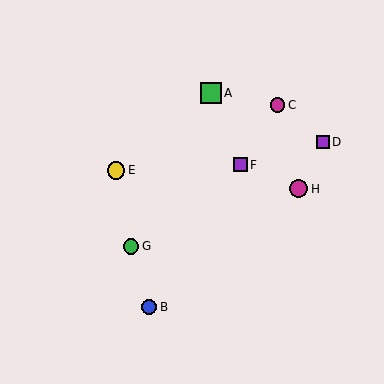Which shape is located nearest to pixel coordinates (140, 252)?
The green circle (labeled G) at (131, 246) is nearest to that location.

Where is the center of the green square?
The center of the green square is at (211, 93).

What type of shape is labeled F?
Shape F is a purple square.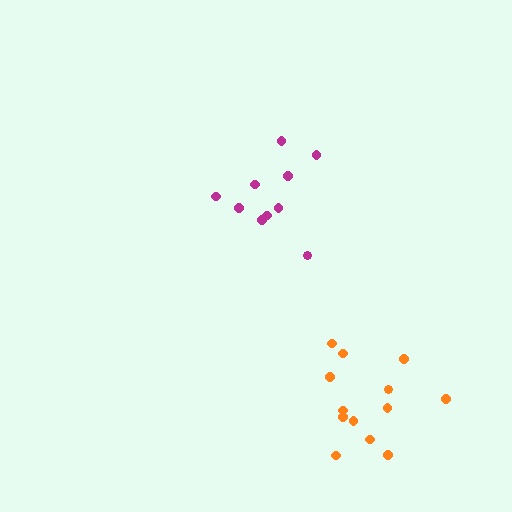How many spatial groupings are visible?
There are 2 spatial groupings.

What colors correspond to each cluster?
The clusters are colored: magenta, orange.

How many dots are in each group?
Group 1: 10 dots, Group 2: 13 dots (23 total).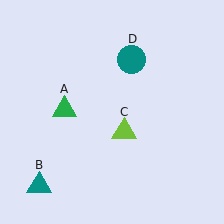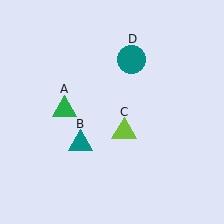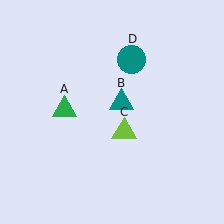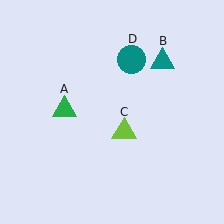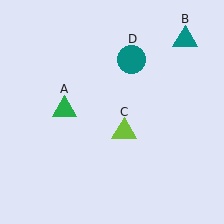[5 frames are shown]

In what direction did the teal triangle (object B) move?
The teal triangle (object B) moved up and to the right.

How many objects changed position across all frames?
1 object changed position: teal triangle (object B).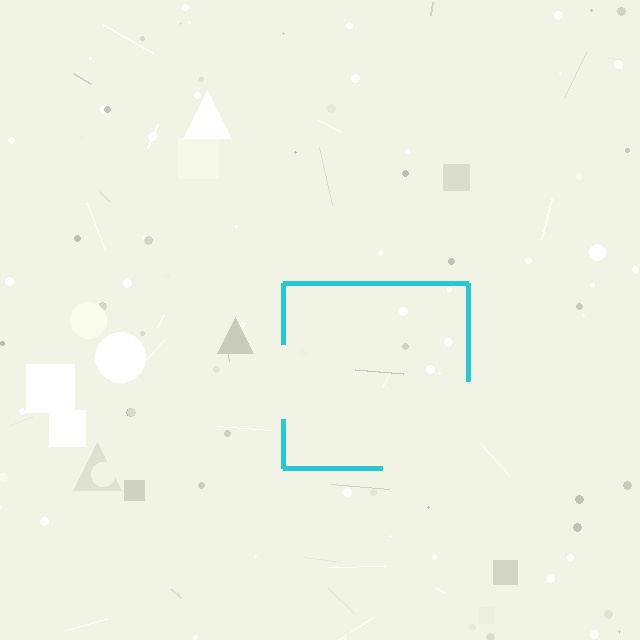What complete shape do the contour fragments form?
The contour fragments form a square.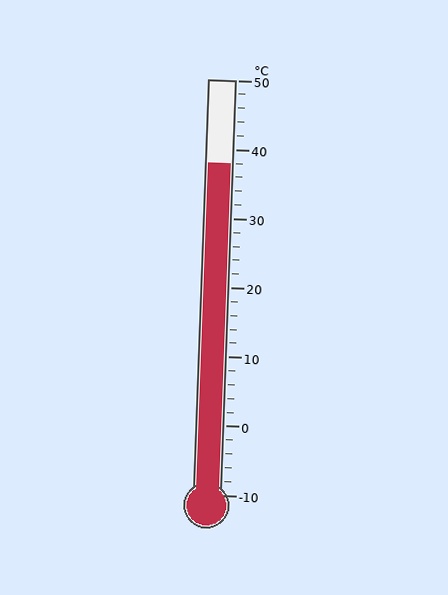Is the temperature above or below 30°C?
The temperature is above 30°C.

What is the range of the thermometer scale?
The thermometer scale ranges from -10°C to 50°C.